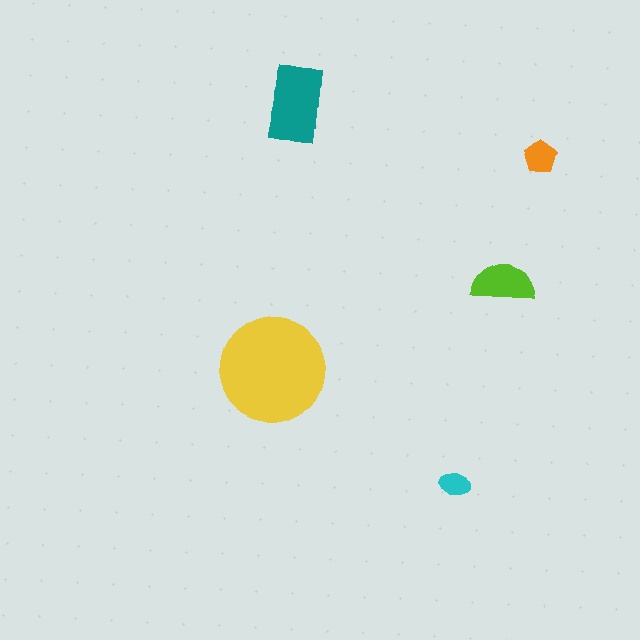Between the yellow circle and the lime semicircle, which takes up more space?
The yellow circle.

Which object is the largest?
The yellow circle.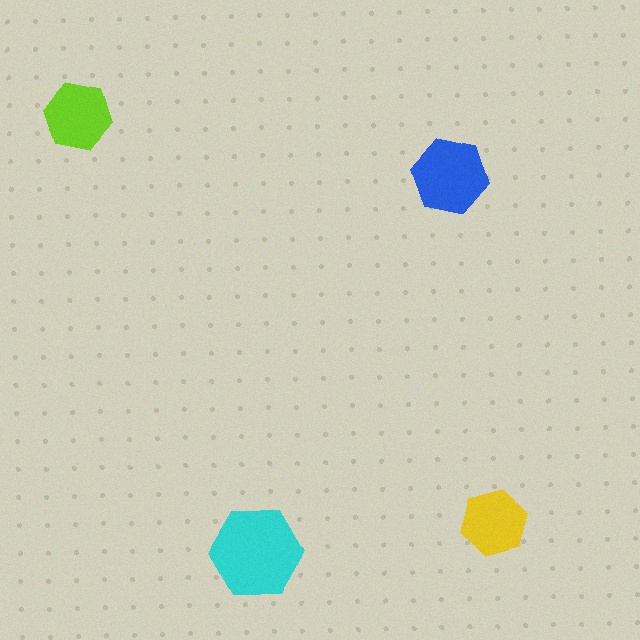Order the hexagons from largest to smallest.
the cyan one, the blue one, the lime one, the yellow one.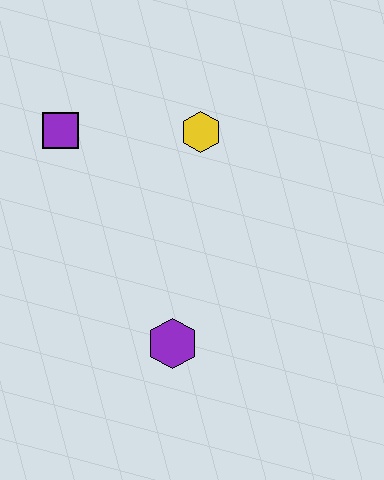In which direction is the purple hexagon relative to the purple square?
The purple hexagon is below the purple square.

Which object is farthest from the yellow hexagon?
The purple hexagon is farthest from the yellow hexagon.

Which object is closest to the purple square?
The yellow hexagon is closest to the purple square.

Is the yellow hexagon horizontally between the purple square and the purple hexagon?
No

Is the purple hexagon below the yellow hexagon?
Yes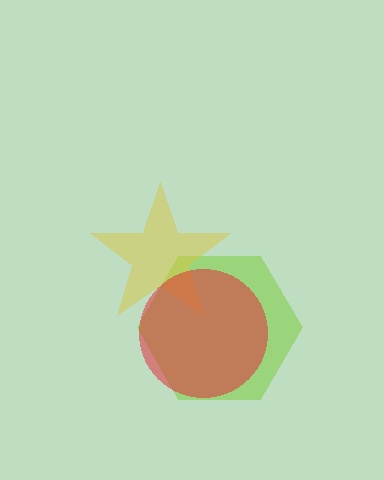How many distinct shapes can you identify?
There are 3 distinct shapes: a lime hexagon, a yellow star, a red circle.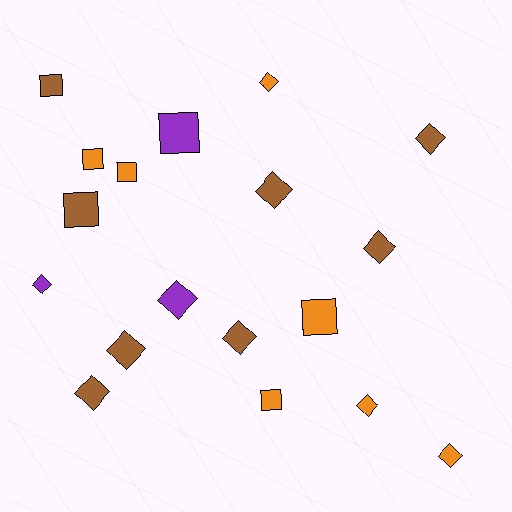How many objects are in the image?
There are 18 objects.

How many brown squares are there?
There are 2 brown squares.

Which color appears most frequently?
Brown, with 8 objects.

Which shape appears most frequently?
Diamond, with 11 objects.